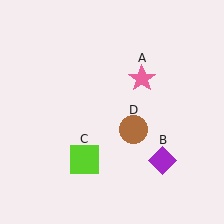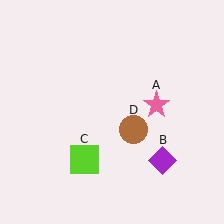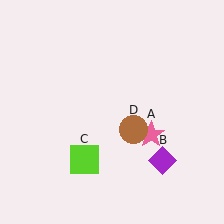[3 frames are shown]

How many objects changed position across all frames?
1 object changed position: pink star (object A).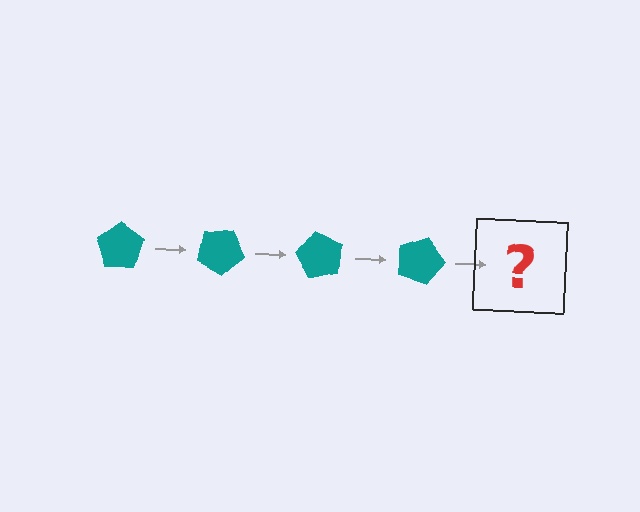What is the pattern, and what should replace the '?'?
The pattern is that the pentagon rotates 30 degrees each step. The '?' should be a teal pentagon rotated 120 degrees.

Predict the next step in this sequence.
The next step is a teal pentagon rotated 120 degrees.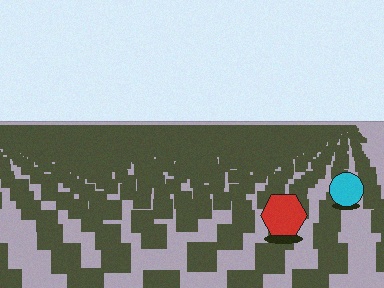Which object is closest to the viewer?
The red hexagon is closest. The texture marks near it are larger and more spread out.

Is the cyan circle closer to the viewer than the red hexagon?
No. The red hexagon is closer — you can tell from the texture gradient: the ground texture is coarser near it.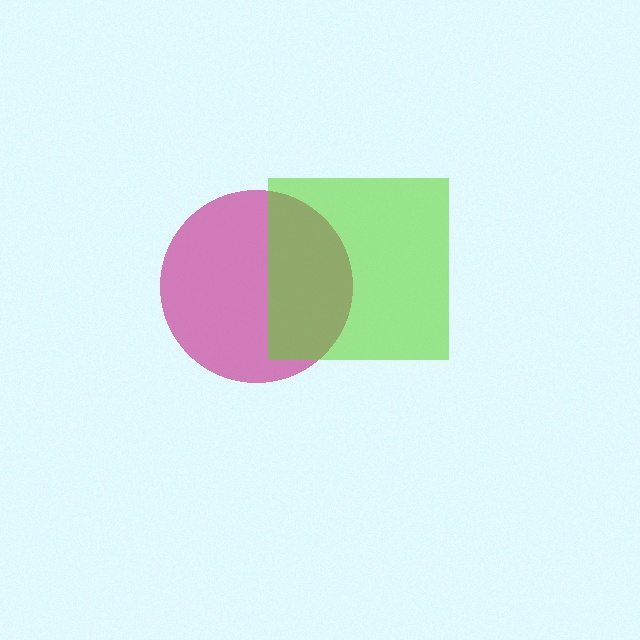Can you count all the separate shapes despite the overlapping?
Yes, there are 2 separate shapes.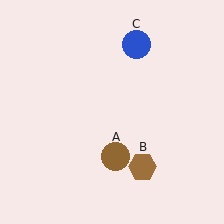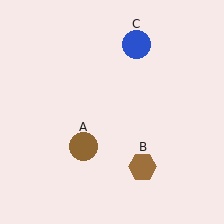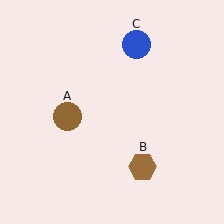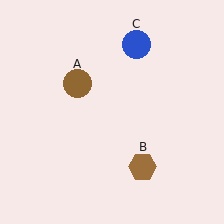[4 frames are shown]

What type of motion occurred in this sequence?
The brown circle (object A) rotated clockwise around the center of the scene.